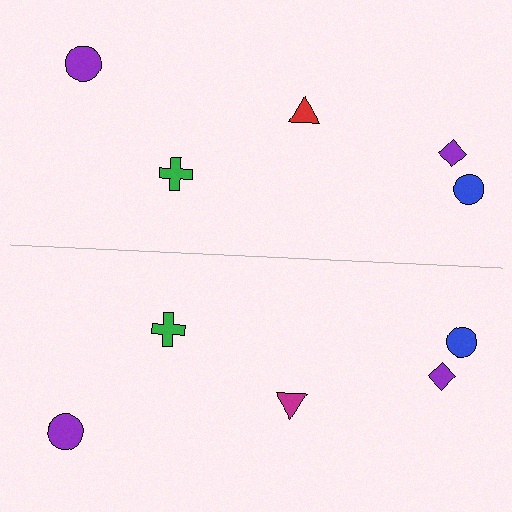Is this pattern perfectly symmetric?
No, the pattern is not perfectly symmetric. The magenta triangle on the bottom side breaks the symmetry — its mirror counterpart is red.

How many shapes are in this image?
There are 10 shapes in this image.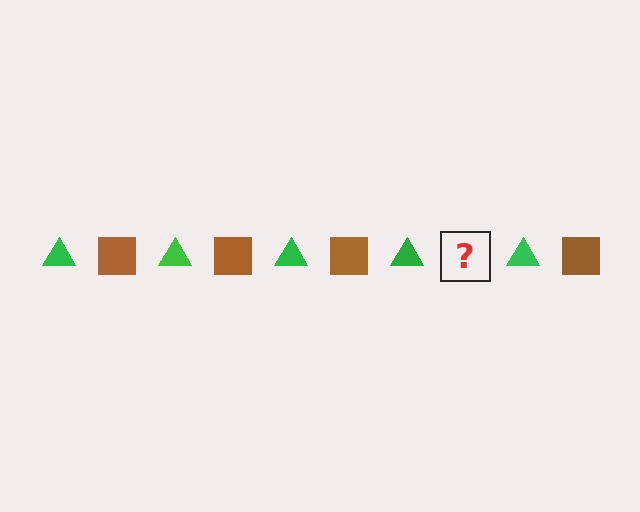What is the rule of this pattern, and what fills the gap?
The rule is that the pattern alternates between green triangle and brown square. The gap should be filled with a brown square.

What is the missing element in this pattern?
The missing element is a brown square.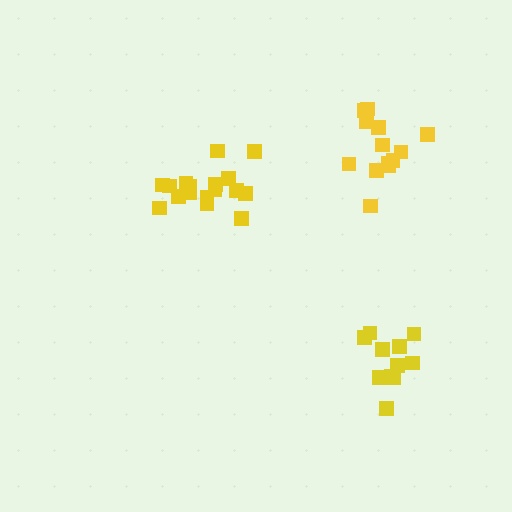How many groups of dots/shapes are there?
There are 3 groups.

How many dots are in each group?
Group 1: 17 dots, Group 2: 11 dots, Group 3: 13 dots (41 total).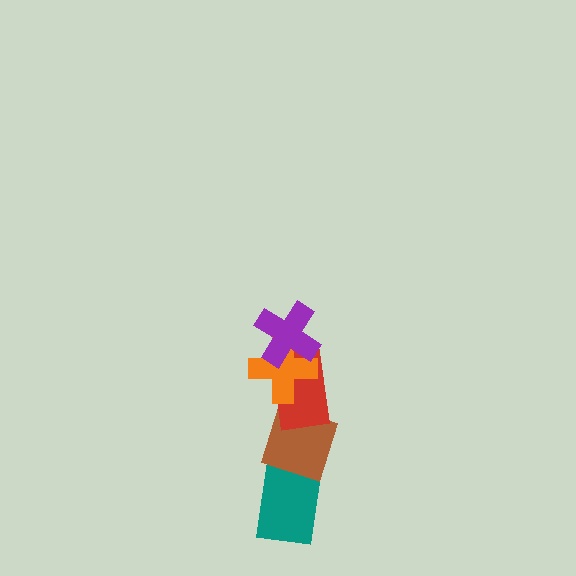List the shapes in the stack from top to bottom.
From top to bottom: the purple cross, the orange cross, the red rectangle, the brown diamond, the teal rectangle.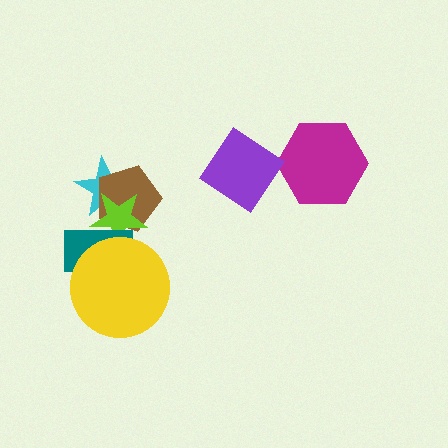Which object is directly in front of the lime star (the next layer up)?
The teal rectangle is directly in front of the lime star.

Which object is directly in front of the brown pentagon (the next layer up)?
The lime star is directly in front of the brown pentagon.